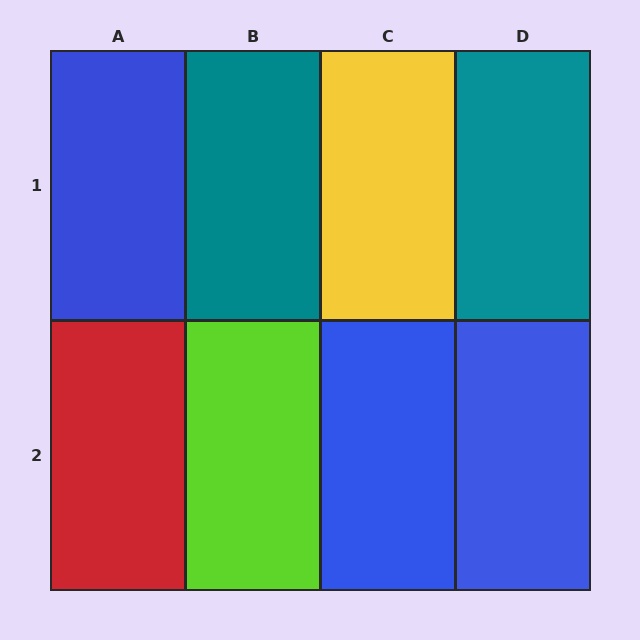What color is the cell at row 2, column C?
Blue.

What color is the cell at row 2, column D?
Blue.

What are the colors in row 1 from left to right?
Blue, teal, yellow, teal.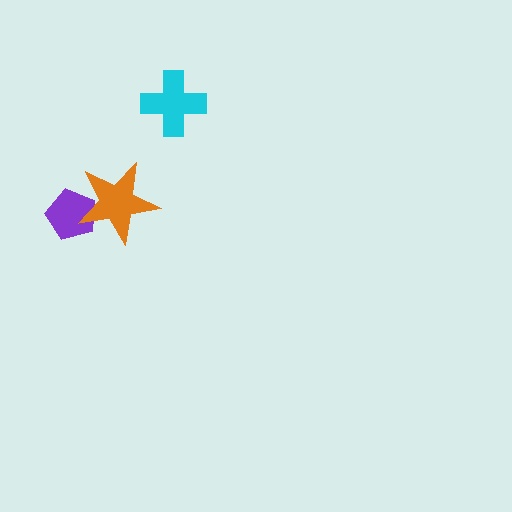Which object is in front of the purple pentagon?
The orange star is in front of the purple pentagon.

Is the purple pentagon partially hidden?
Yes, it is partially covered by another shape.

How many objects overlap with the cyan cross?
0 objects overlap with the cyan cross.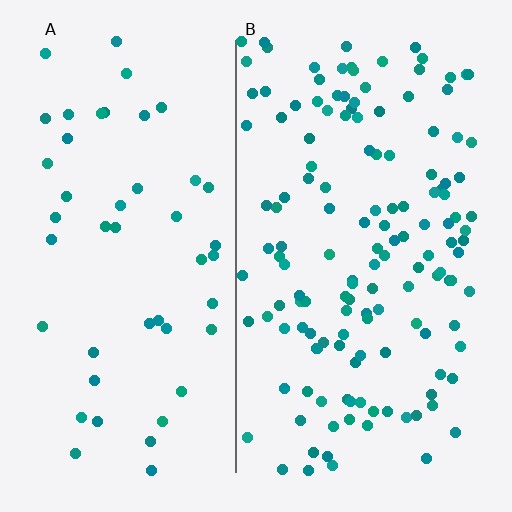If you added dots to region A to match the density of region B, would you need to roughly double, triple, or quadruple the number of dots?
Approximately triple.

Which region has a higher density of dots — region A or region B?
B (the right).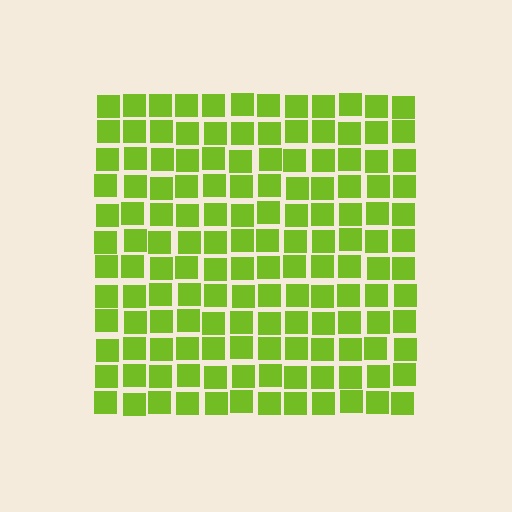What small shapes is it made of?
It is made of small squares.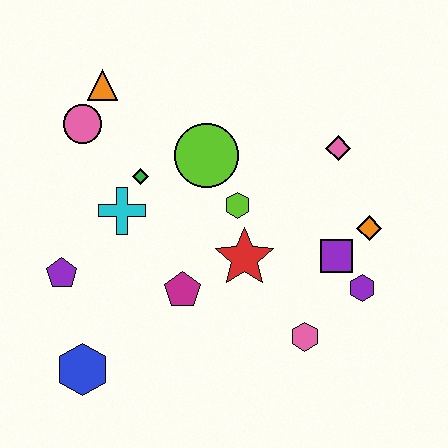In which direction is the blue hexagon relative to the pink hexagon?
The blue hexagon is to the left of the pink hexagon.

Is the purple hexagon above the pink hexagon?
Yes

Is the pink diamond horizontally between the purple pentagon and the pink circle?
No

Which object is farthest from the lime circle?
The blue hexagon is farthest from the lime circle.